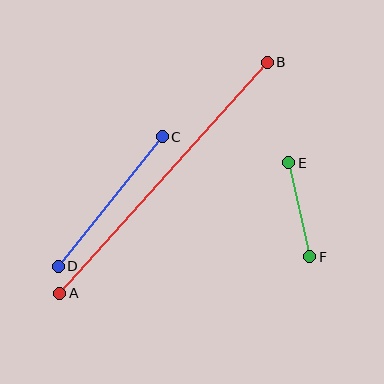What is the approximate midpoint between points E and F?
The midpoint is at approximately (299, 210) pixels.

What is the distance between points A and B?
The distance is approximately 311 pixels.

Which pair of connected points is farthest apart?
Points A and B are farthest apart.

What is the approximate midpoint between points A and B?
The midpoint is at approximately (163, 178) pixels.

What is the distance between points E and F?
The distance is approximately 97 pixels.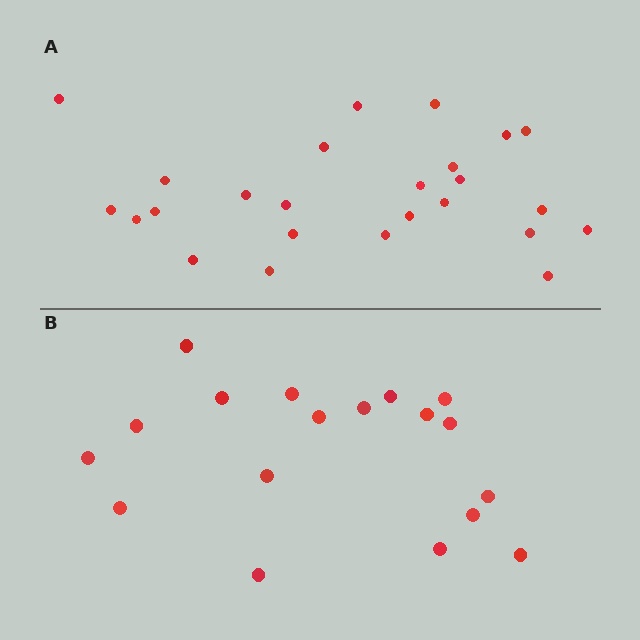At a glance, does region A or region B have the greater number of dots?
Region A (the top region) has more dots.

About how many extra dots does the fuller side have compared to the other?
Region A has roughly 8 or so more dots than region B.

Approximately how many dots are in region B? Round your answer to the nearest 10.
About 20 dots. (The exact count is 18, which rounds to 20.)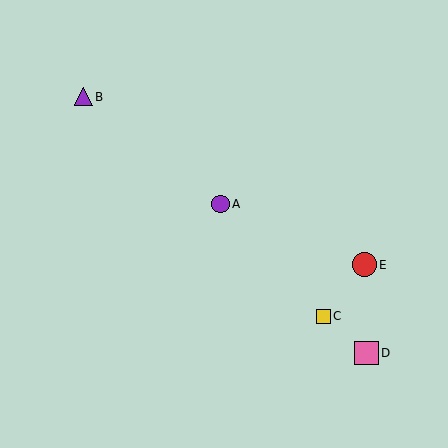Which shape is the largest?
The pink square (labeled D) is the largest.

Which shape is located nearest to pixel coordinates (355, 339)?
The pink square (labeled D) at (366, 353) is nearest to that location.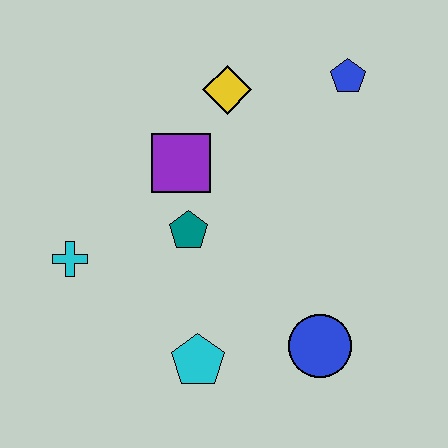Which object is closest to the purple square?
The teal pentagon is closest to the purple square.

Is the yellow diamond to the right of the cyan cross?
Yes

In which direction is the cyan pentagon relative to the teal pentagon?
The cyan pentagon is below the teal pentagon.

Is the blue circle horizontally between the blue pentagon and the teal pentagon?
Yes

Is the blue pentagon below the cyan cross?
No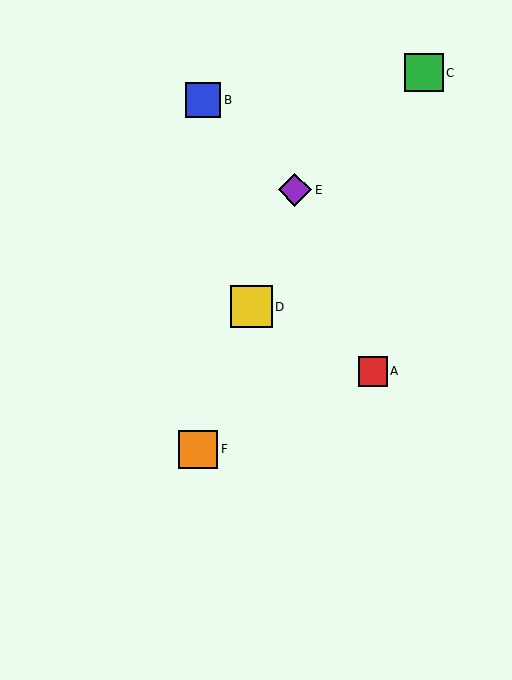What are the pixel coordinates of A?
Object A is at (373, 371).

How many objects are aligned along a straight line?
3 objects (D, E, F) are aligned along a straight line.